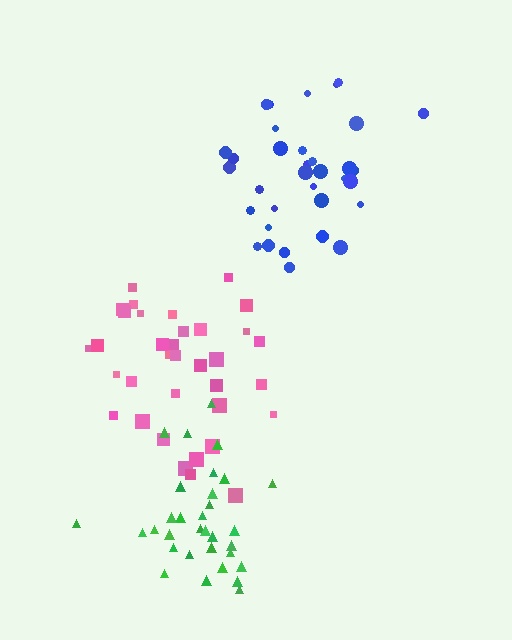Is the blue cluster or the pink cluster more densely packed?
Blue.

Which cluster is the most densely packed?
Green.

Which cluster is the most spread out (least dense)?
Pink.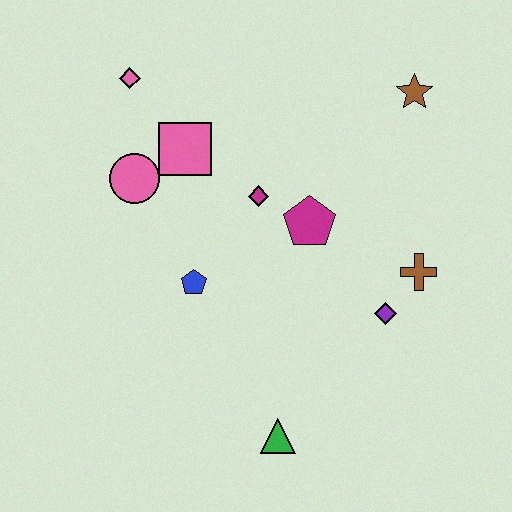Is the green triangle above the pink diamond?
No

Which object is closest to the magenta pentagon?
The magenta diamond is closest to the magenta pentagon.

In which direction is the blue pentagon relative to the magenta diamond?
The blue pentagon is below the magenta diamond.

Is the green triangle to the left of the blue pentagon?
No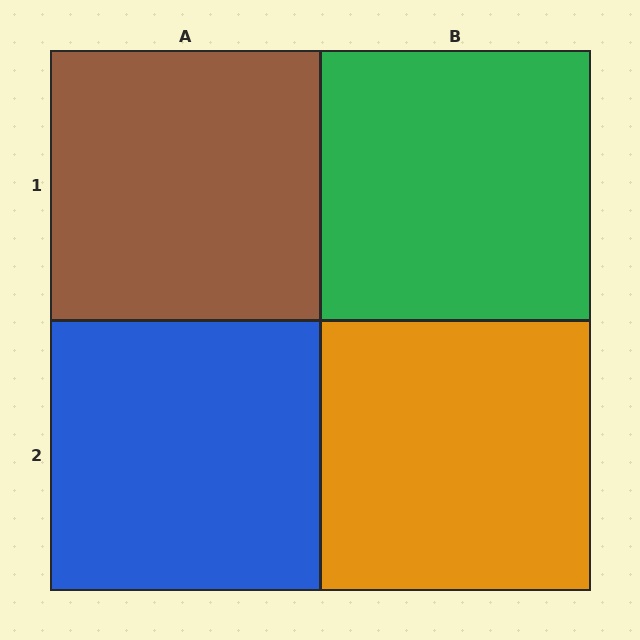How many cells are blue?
1 cell is blue.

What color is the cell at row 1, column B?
Green.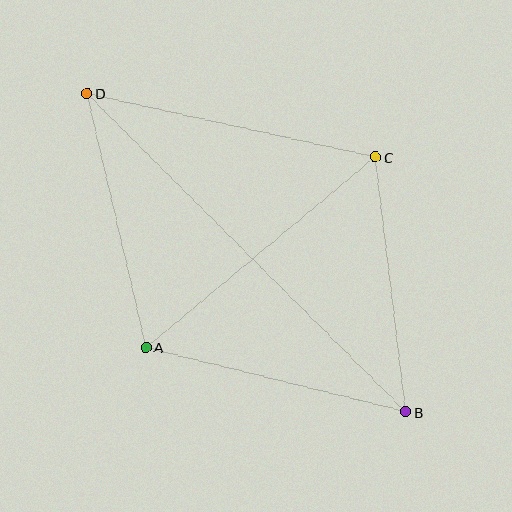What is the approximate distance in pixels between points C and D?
The distance between C and D is approximately 295 pixels.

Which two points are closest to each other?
Points B and C are closest to each other.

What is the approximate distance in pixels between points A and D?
The distance between A and D is approximately 261 pixels.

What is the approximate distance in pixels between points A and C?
The distance between A and C is approximately 298 pixels.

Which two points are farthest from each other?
Points B and D are farthest from each other.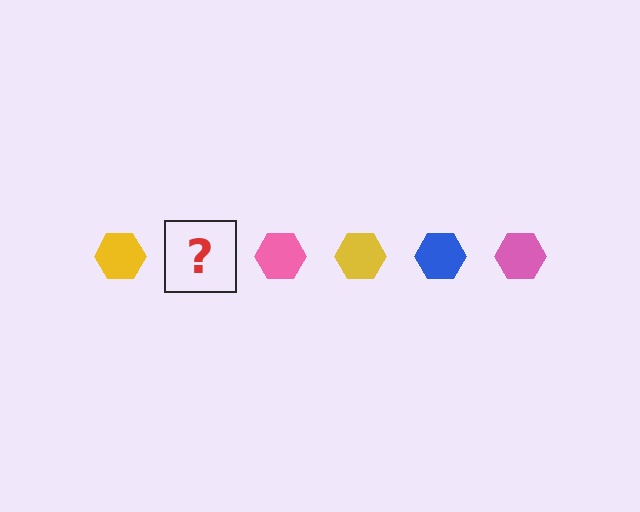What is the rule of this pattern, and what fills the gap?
The rule is that the pattern cycles through yellow, blue, pink hexagons. The gap should be filled with a blue hexagon.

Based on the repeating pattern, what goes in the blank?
The blank should be a blue hexagon.